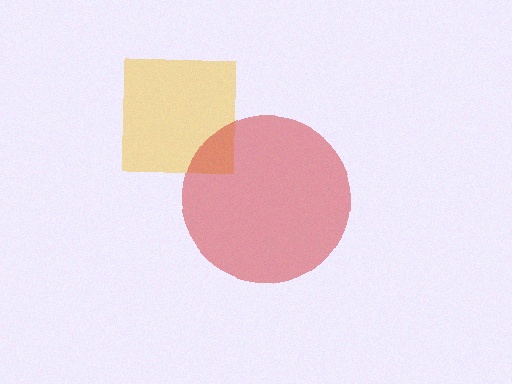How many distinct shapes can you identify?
There are 2 distinct shapes: a yellow square, a red circle.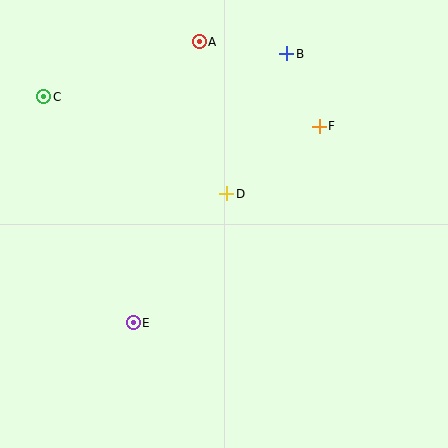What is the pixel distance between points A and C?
The distance between A and C is 164 pixels.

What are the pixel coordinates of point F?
Point F is at (319, 126).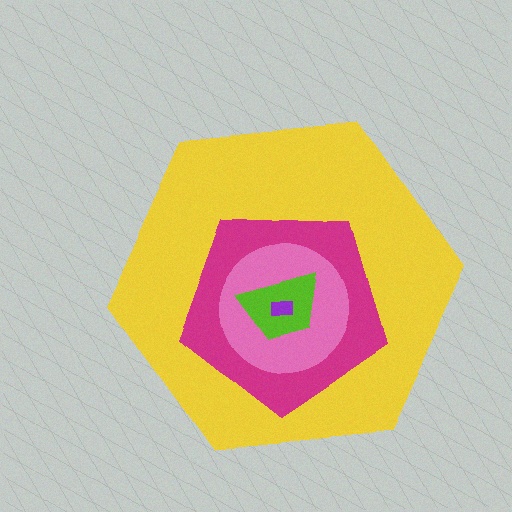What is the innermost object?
The purple rectangle.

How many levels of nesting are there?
5.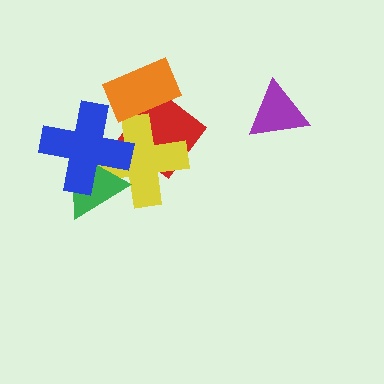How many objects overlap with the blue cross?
3 objects overlap with the blue cross.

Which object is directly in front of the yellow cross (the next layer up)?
The green triangle is directly in front of the yellow cross.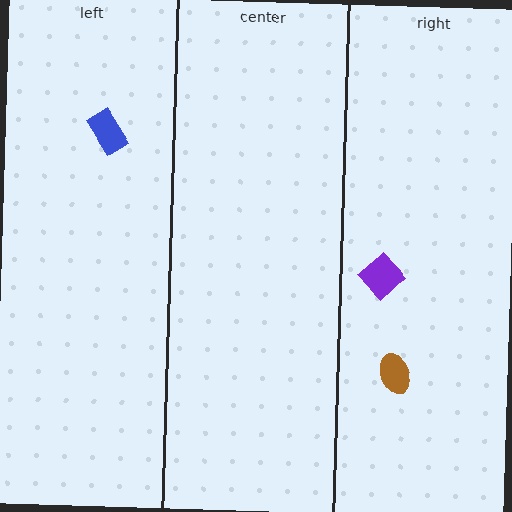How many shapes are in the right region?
2.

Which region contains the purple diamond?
The right region.